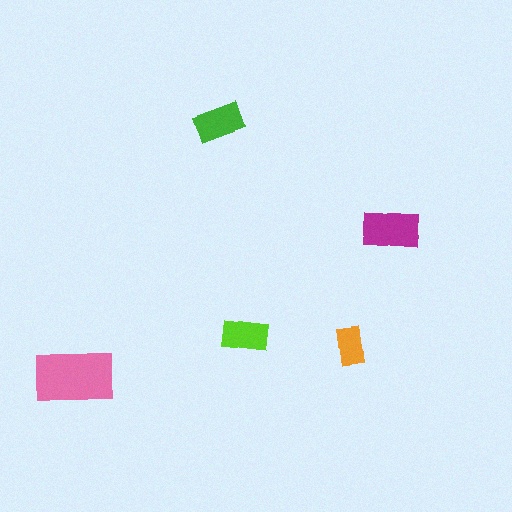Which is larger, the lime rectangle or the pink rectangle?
The pink one.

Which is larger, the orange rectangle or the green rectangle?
The green one.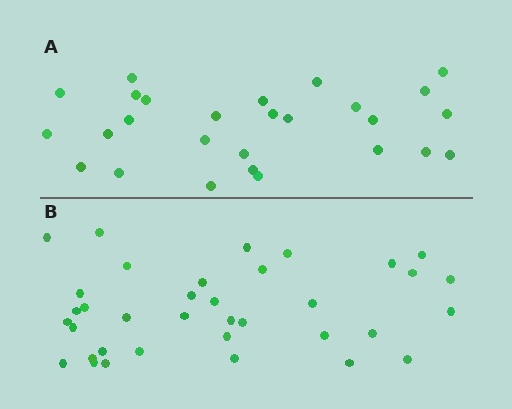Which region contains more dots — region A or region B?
Region B (the bottom region) has more dots.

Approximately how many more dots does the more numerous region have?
Region B has roughly 8 or so more dots than region A.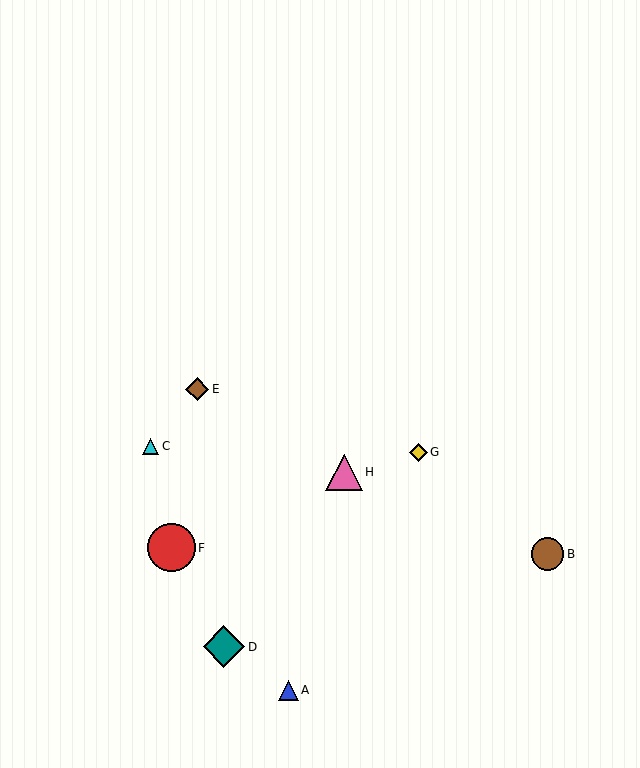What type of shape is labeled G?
Shape G is a yellow diamond.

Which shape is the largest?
The red circle (labeled F) is the largest.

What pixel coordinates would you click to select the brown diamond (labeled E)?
Click at (197, 389) to select the brown diamond E.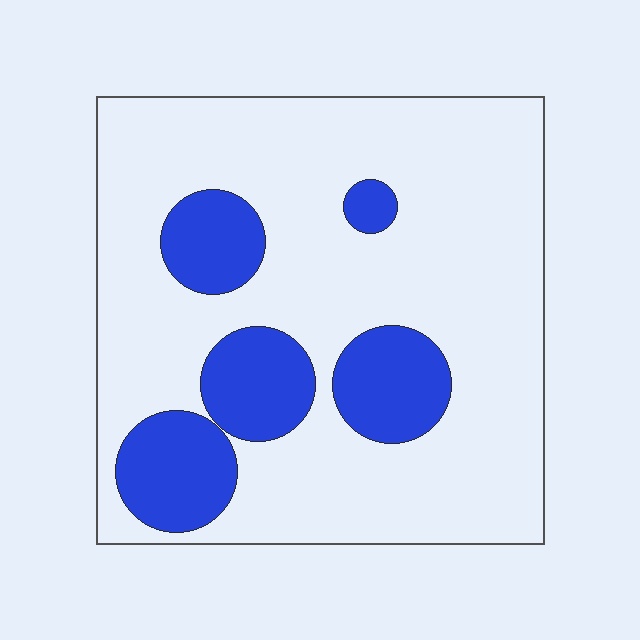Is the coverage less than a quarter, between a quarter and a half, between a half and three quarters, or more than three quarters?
Less than a quarter.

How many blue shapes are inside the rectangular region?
5.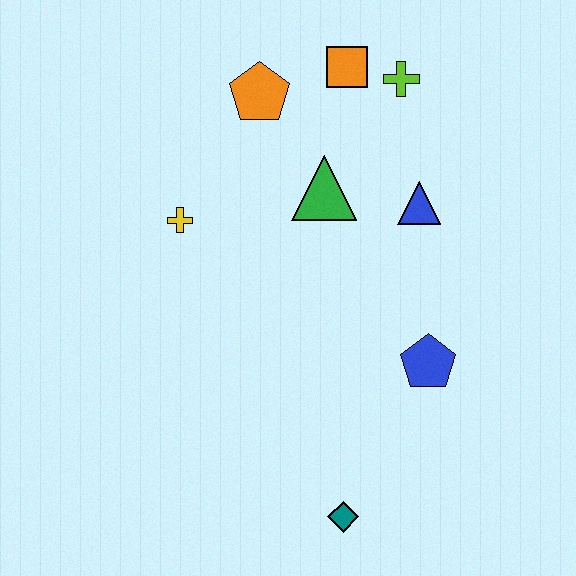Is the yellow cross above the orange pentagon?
No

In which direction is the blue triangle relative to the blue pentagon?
The blue triangle is above the blue pentagon.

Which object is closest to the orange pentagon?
The orange square is closest to the orange pentagon.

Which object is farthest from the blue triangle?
The teal diamond is farthest from the blue triangle.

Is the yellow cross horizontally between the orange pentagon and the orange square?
No